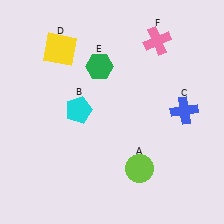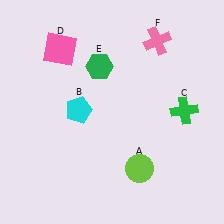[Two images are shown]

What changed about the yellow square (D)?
In Image 1, D is yellow. In Image 2, it changed to pink.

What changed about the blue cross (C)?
In Image 1, C is blue. In Image 2, it changed to green.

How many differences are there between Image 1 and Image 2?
There are 2 differences between the two images.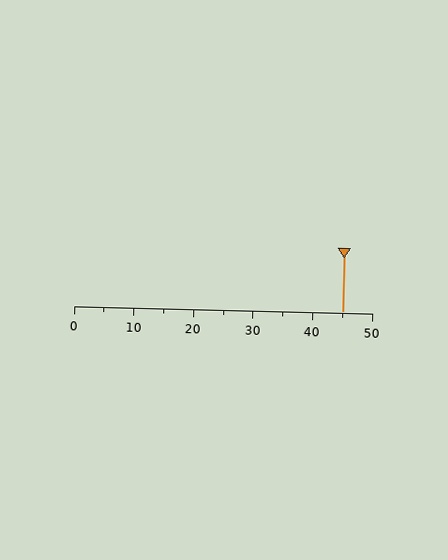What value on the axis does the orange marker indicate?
The marker indicates approximately 45.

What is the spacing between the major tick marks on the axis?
The major ticks are spaced 10 apart.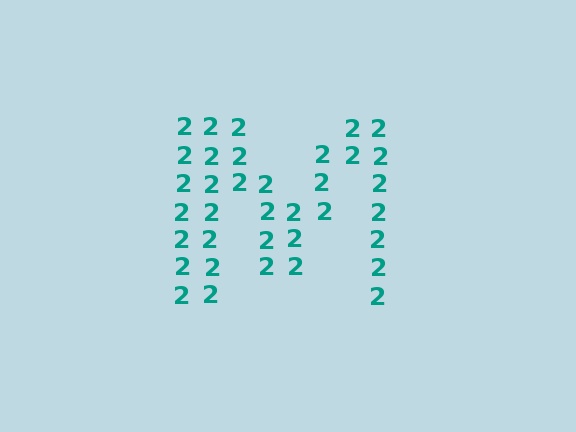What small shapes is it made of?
It is made of small digit 2's.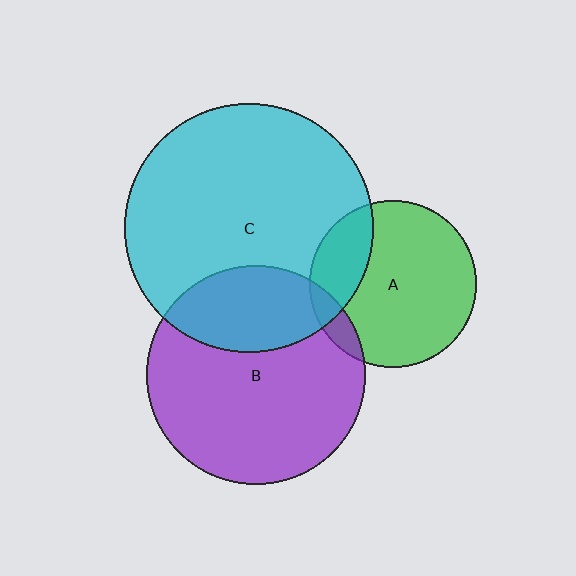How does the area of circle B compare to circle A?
Approximately 1.7 times.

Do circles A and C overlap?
Yes.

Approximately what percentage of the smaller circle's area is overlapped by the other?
Approximately 25%.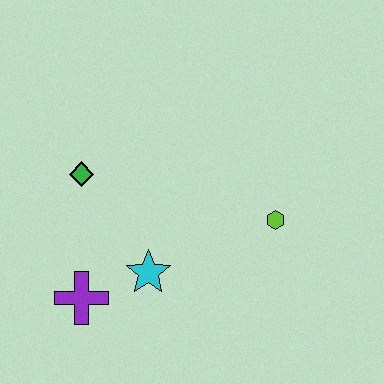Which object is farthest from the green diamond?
The lime hexagon is farthest from the green diamond.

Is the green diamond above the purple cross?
Yes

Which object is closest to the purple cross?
The cyan star is closest to the purple cross.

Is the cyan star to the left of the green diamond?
No